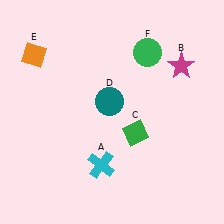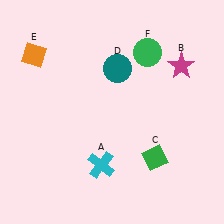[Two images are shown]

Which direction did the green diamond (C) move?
The green diamond (C) moved down.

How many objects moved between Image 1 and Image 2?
2 objects moved between the two images.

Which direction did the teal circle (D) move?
The teal circle (D) moved up.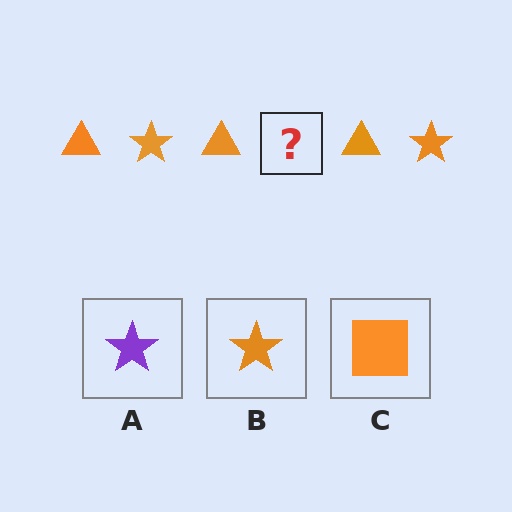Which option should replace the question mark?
Option B.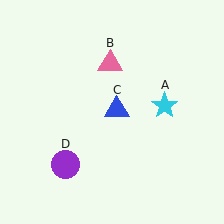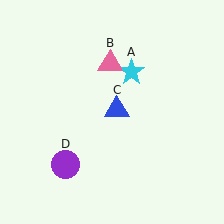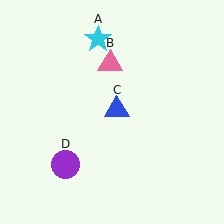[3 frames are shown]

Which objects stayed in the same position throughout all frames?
Pink triangle (object B) and blue triangle (object C) and purple circle (object D) remained stationary.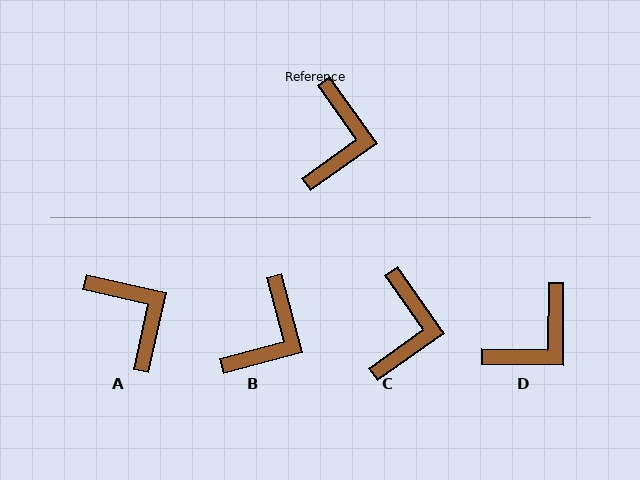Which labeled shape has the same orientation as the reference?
C.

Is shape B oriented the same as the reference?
No, it is off by about 21 degrees.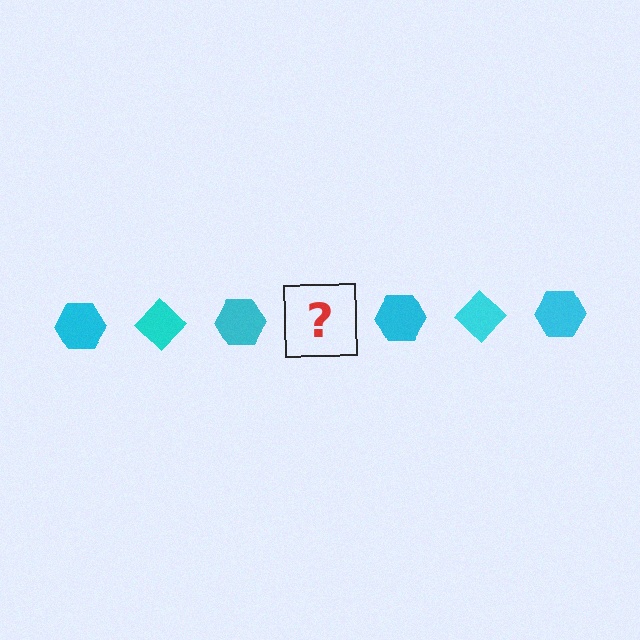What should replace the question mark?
The question mark should be replaced with a cyan diamond.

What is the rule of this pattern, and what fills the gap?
The rule is that the pattern cycles through hexagon, diamond shapes in cyan. The gap should be filled with a cyan diamond.